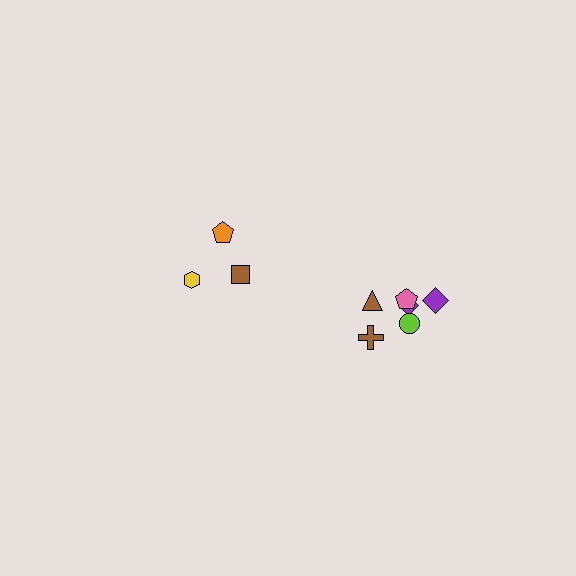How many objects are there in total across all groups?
There are 9 objects.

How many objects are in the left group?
There are 3 objects.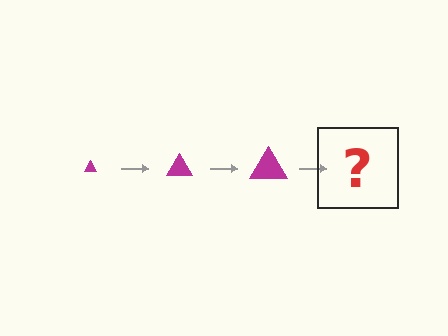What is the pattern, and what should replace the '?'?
The pattern is that the triangle gets progressively larger each step. The '?' should be a magenta triangle, larger than the previous one.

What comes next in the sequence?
The next element should be a magenta triangle, larger than the previous one.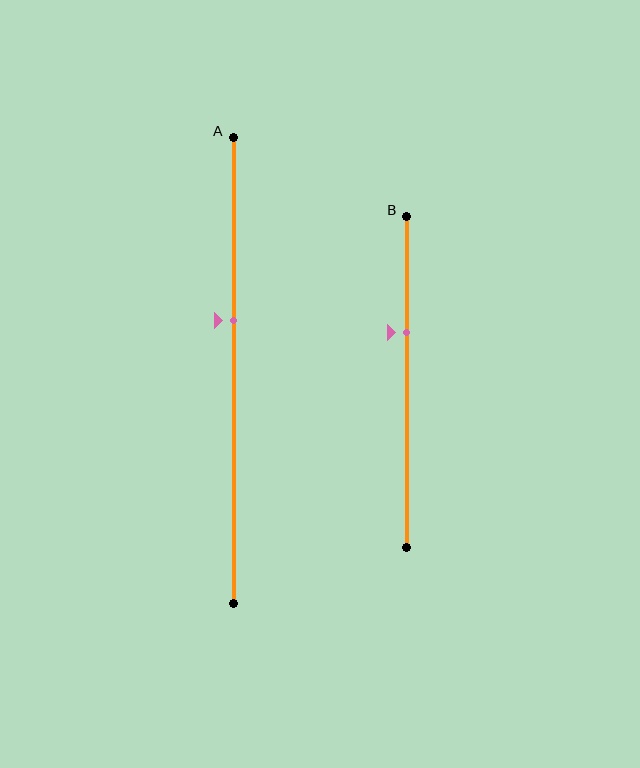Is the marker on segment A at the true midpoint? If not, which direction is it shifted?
No, the marker on segment A is shifted upward by about 11% of the segment length.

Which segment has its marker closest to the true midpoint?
Segment A has its marker closest to the true midpoint.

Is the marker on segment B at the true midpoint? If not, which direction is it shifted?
No, the marker on segment B is shifted upward by about 15% of the segment length.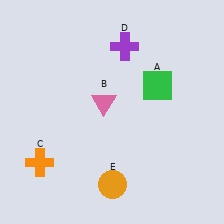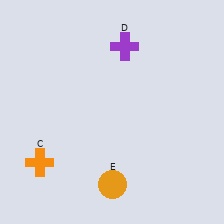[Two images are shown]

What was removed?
The pink triangle (B), the green square (A) were removed in Image 2.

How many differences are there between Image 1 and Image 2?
There are 2 differences between the two images.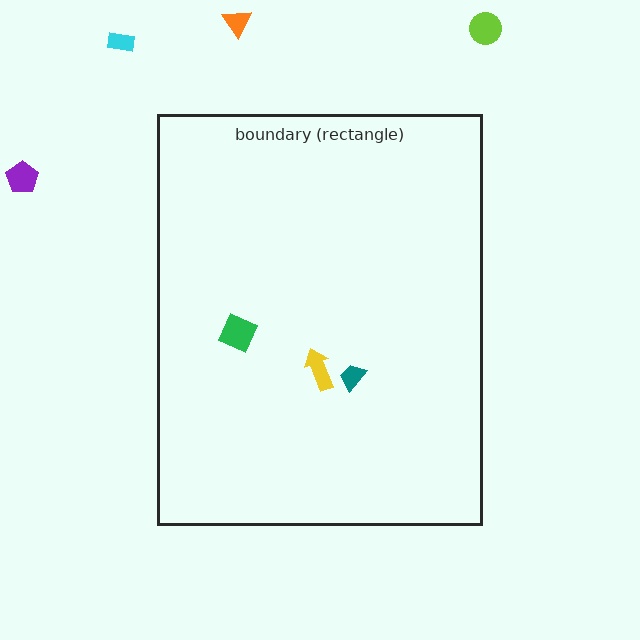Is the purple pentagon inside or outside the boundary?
Outside.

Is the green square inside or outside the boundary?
Inside.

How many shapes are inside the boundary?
3 inside, 4 outside.